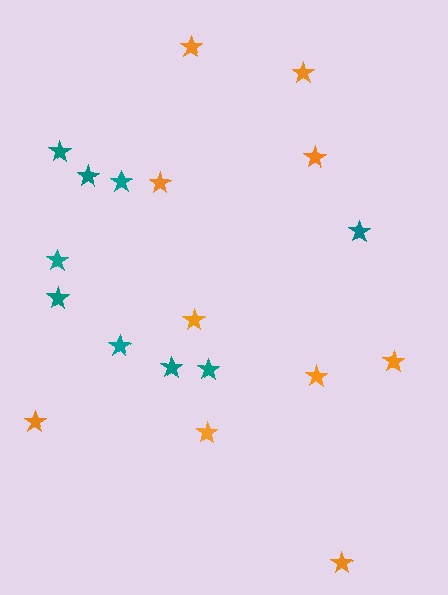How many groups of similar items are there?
There are 2 groups: one group of orange stars (10) and one group of teal stars (9).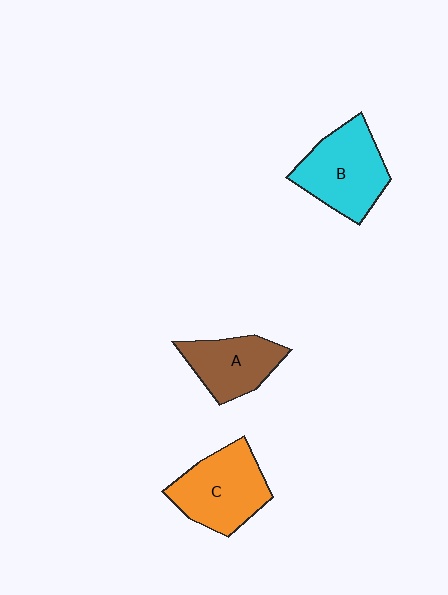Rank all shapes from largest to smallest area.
From largest to smallest: B (cyan), C (orange), A (brown).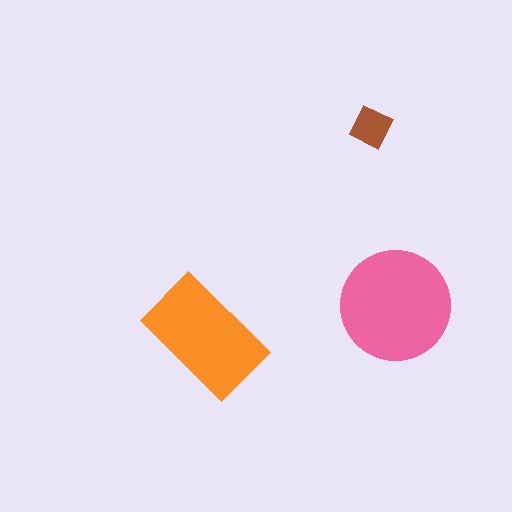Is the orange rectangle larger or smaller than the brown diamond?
Larger.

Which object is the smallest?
The brown diamond.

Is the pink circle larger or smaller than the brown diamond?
Larger.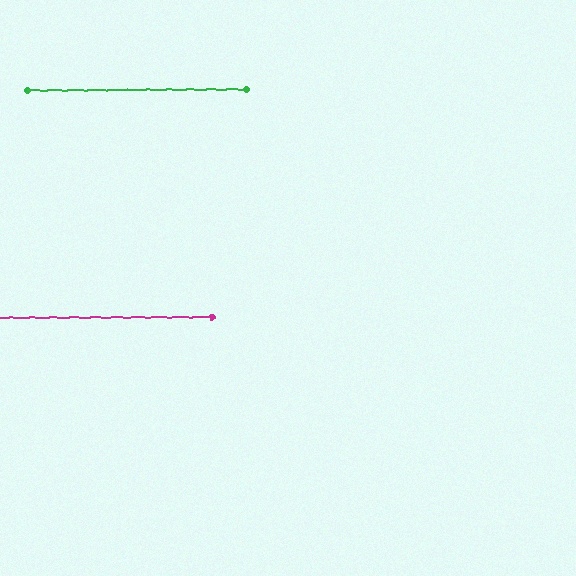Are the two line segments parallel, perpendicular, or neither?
Parallel — their directions differ by only 0.1°.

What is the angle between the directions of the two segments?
Approximately 0 degrees.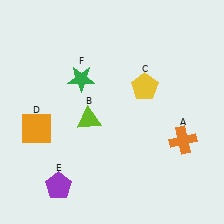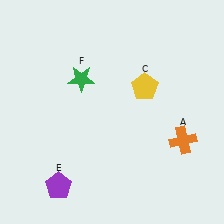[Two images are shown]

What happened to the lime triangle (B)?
The lime triangle (B) was removed in Image 2. It was in the bottom-left area of Image 1.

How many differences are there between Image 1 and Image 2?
There are 2 differences between the two images.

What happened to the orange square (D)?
The orange square (D) was removed in Image 2. It was in the bottom-left area of Image 1.